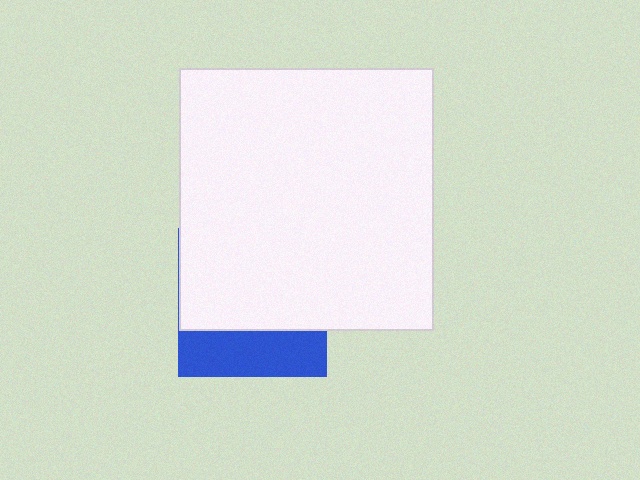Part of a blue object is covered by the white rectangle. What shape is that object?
It is a square.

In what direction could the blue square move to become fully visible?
The blue square could move down. That would shift it out from behind the white rectangle entirely.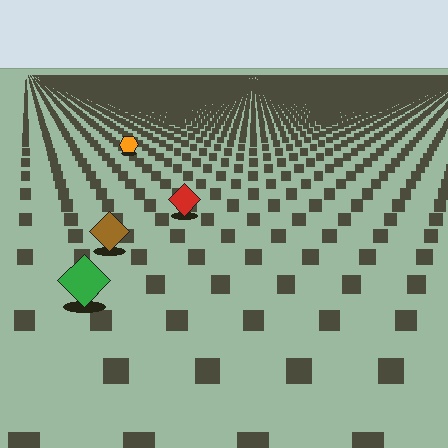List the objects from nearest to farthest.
From nearest to farthest: the green diamond, the brown diamond, the red diamond, the orange hexagon.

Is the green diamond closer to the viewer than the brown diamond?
Yes. The green diamond is closer — you can tell from the texture gradient: the ground texture is coarser near it.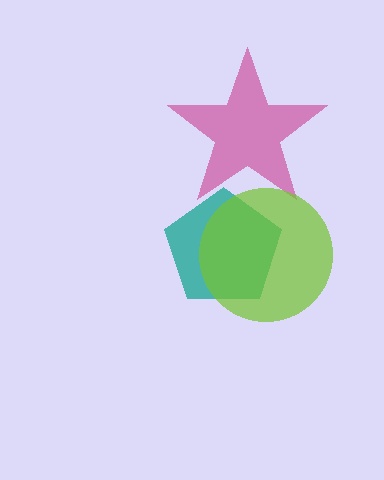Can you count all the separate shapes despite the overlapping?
Yes, there are 3 separate shapes.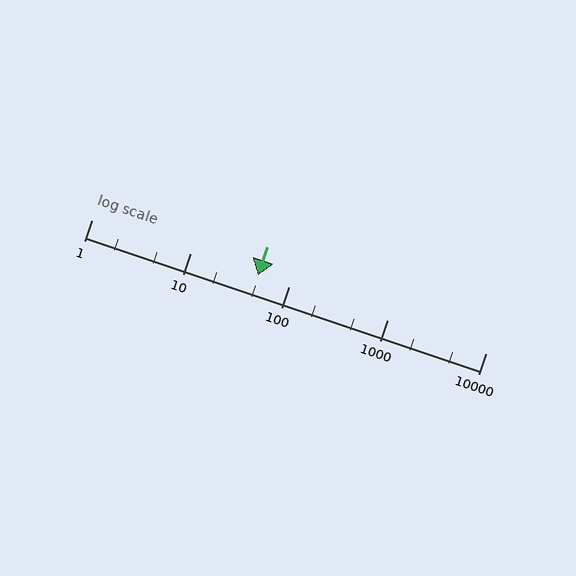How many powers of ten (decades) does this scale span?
The scale spans 4 decades, from 1 to 10000.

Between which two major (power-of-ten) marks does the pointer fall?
The pointer is between 10 and 100.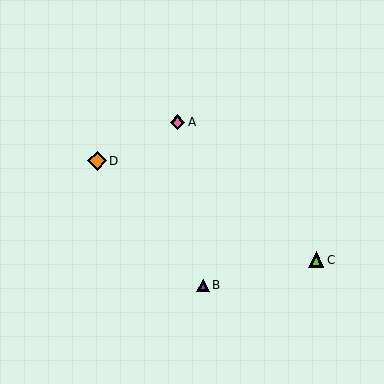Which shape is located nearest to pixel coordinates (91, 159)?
The orange diamond (labeled D) at (97, 161) is nearest to that location.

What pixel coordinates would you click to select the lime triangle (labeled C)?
Click at (316, 260) to select the lime triangle C.